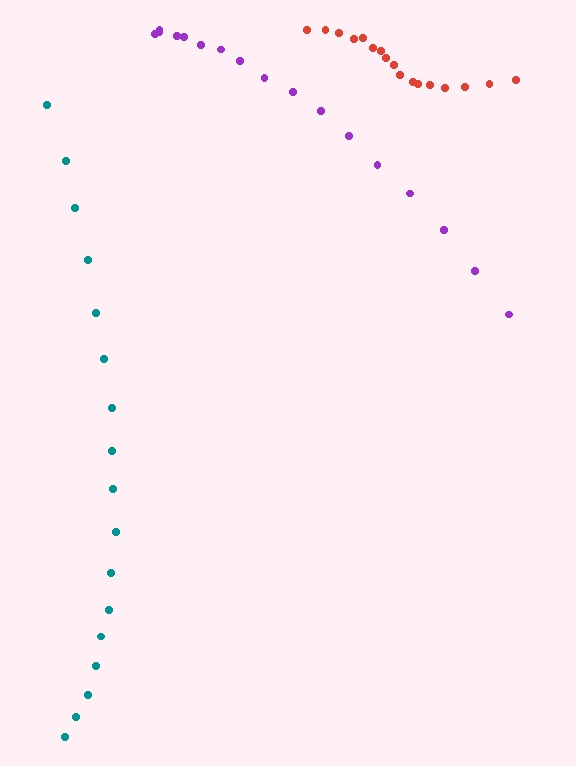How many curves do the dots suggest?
There are 3 distinct paths.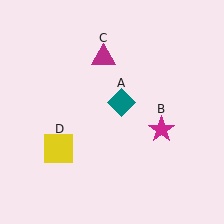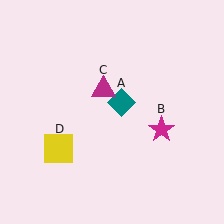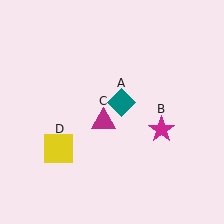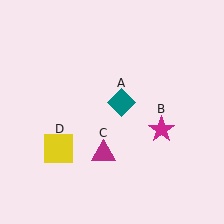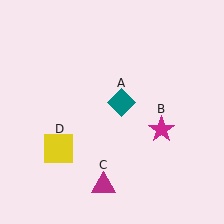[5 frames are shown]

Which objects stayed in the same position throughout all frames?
Teal diamond (object A) and magenta star (object B) and yellow square (object D) remained stationary.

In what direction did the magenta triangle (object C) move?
The magenta triangle (object C) moved down.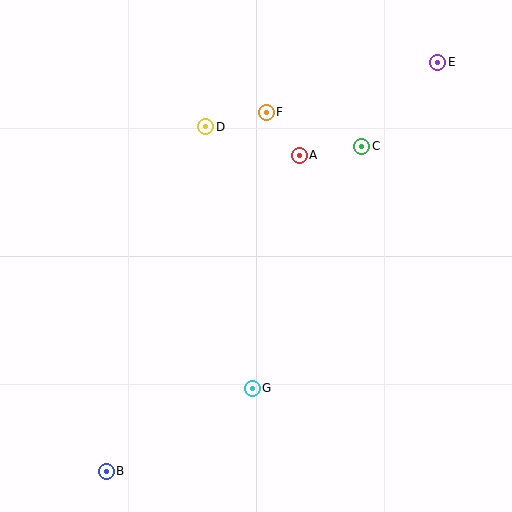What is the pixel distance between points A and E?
The distance between A and E is 167 pixels.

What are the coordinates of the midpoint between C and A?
The midpoint between C and A is at (331, 151).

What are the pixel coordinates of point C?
Point C is at (362, 146).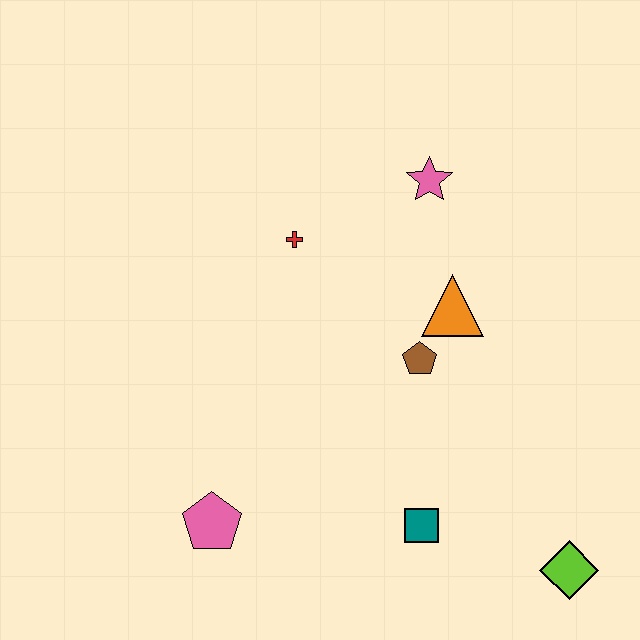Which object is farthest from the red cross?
The lime diamond is farthest from the red cross.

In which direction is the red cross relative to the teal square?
The red cross is above the teal square.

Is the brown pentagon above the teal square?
Yes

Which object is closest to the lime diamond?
The teal square is closest to the lime diamond.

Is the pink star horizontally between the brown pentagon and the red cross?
No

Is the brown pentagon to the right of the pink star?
No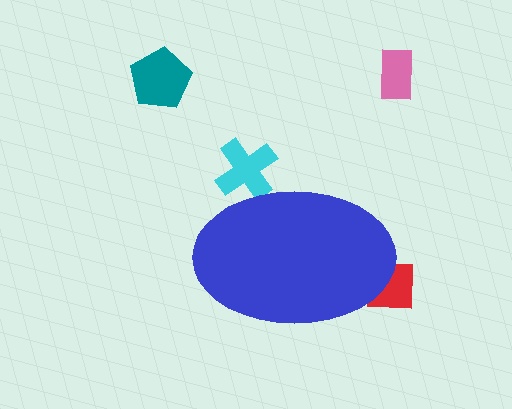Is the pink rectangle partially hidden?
No, the pink rectangle is fully visible.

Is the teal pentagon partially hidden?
No, the teal pentagon is fully visible.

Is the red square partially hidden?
Yes, the red square is partially hidden behind the blue ellipse.